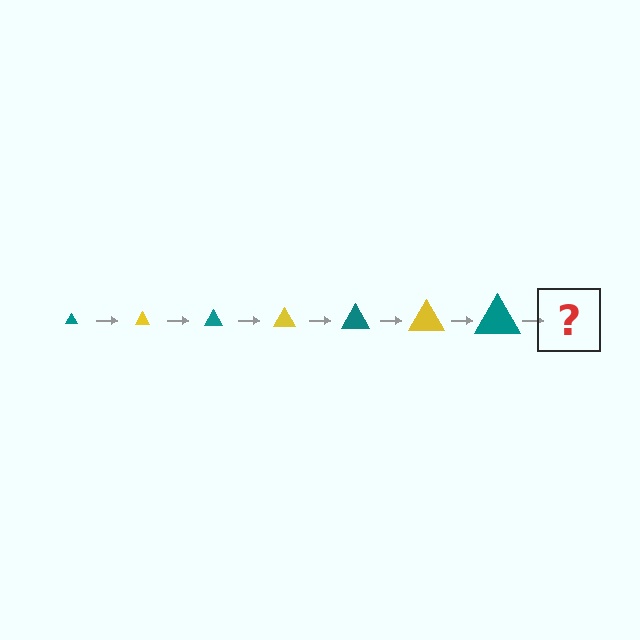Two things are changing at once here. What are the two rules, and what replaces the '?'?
The two rules are that the triangle grows larger each step and the color cycles through teal and yellow. The '?' should be a yellow triangle, larger than the previous one.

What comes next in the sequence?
The next element should be a yellow triangle, larger than the previous one.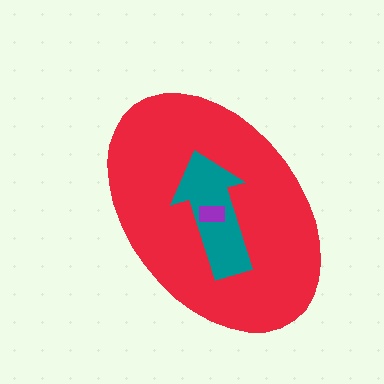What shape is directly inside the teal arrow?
The purple rectangle.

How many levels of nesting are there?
3.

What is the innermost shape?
The purple rectangle.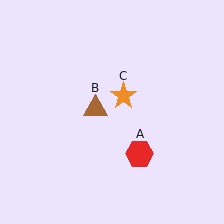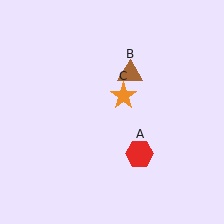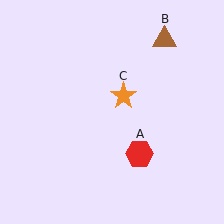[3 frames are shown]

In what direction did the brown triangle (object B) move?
The brown triangle (object B) moved up and to the right.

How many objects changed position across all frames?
1 object changed position: brown triangle (object B).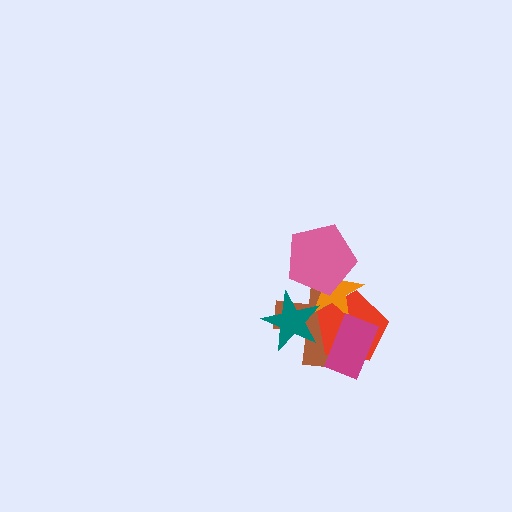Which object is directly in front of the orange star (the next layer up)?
The teal star is directly in front of the orange star.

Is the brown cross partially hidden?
Yes, it is partially covered by another shape.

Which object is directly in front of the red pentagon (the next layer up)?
The orange star is directly in front of the red pentagon.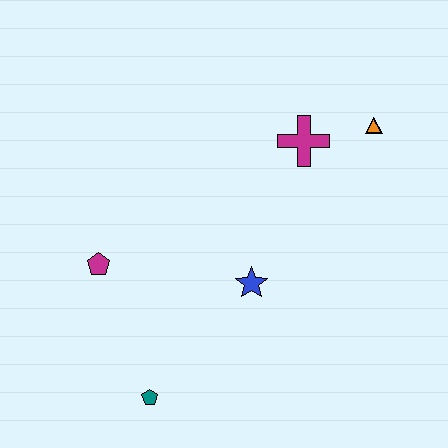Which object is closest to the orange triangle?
The magenta cross is closest to the orange triangle.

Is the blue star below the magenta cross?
Yes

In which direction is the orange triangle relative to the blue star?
The orange triangle is above the blue star.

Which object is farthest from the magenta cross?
The teal pentagon is farthest from the magenta cross.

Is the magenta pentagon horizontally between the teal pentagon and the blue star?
No